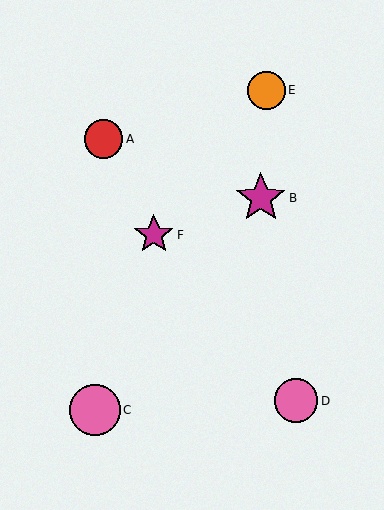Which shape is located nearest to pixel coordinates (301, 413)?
The pink circle (labeled D) at (296, 401) is nearest to that location.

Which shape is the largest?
The pink circle (labeled C) is the largest.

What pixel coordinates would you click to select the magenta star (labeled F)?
Click at (154, 235) to select the magenta star F.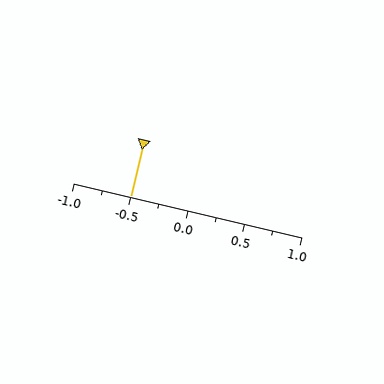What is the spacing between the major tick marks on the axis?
The major ticks are spaced 0.5 apart.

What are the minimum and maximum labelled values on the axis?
The axis runs from -1.0 to 1.0.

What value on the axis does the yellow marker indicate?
The marker indicates approximately -0.5.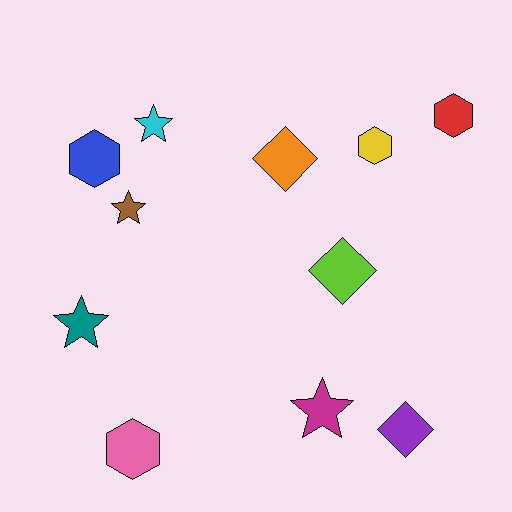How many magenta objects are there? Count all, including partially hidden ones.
There is 1 magenta object.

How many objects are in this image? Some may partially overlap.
There are 11 objects.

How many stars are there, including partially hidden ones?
There are 4 stars.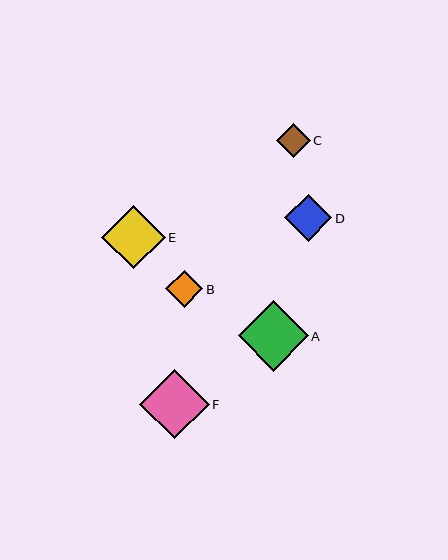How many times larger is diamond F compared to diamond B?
Diamond F is approximately 1.9 times the size of diamond B.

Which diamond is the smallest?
Diamond C is the smallest with a size of approximately 34 pixels.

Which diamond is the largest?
Diamond A is the largest with a size of approximately 70 pixels.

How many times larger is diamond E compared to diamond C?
Diamond E is approximately 1.9 times the size of diamond C.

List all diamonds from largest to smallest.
From largest to smallest: A, F, E, D, B, C.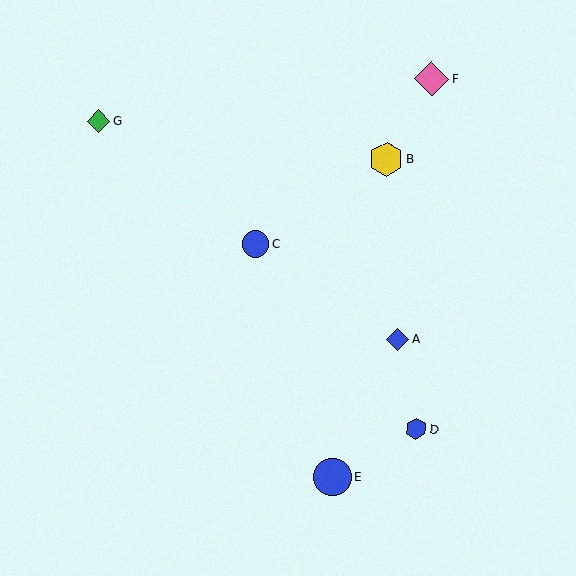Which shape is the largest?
The blue circle (labeled E) is the largest.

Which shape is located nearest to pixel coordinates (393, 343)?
The blue diamond (labeled A) at (397, 340) is nearest to that location.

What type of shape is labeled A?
Shape A is a blue diamond.